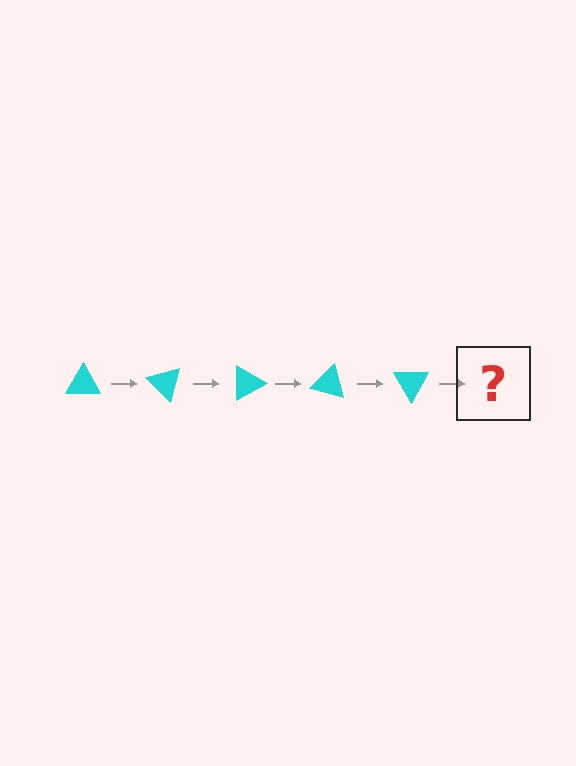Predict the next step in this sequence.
The next step is a cyan triangle rotated 225 degrees.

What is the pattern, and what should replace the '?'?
The pattern is that the triangle rotates 45 degrees each step. The '?' should be a cyan triangle rotated 225 degrees.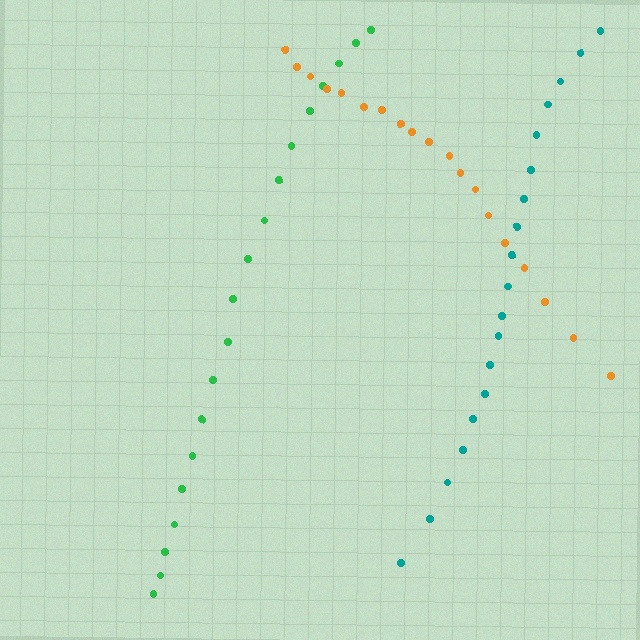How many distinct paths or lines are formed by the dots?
There are 3 distinct paths.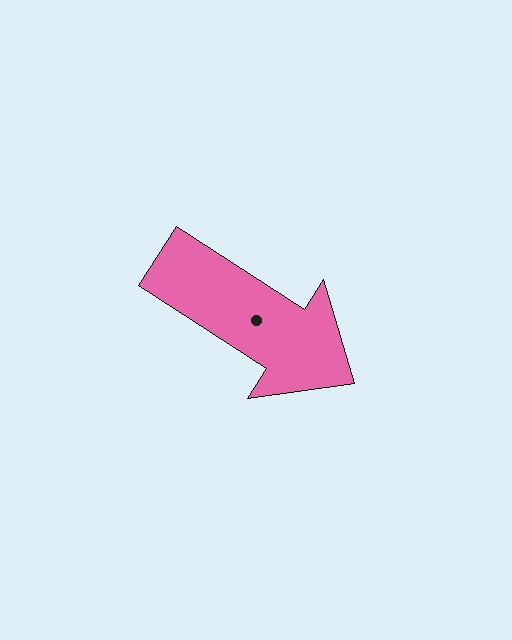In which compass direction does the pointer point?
Southeast.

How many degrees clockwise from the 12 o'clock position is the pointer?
Approximately 123 degrees.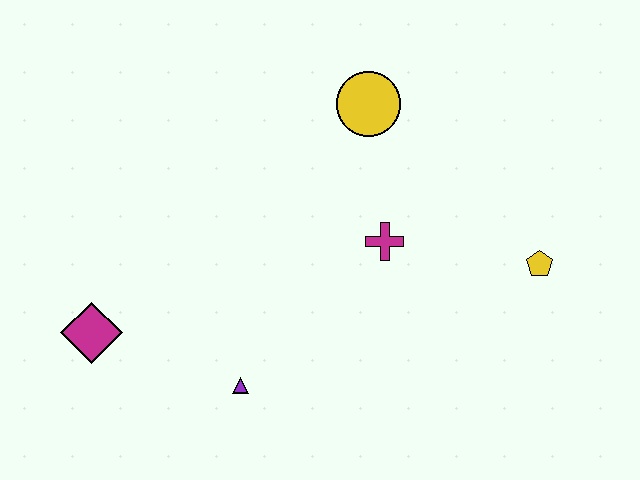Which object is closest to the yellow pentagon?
The magenta cross is closest to the yellow pentagon.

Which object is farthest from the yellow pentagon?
The magenta diamond is farthest from the yellow pentagon.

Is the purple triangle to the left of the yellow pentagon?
Yes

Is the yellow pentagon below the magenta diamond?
No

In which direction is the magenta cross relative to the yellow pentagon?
The magenta cross is to the left of the yellow pentagon.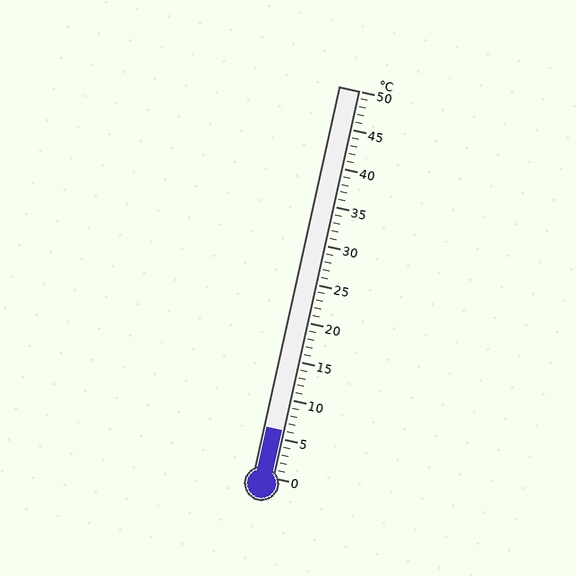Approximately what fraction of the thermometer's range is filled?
The thermometer is filled to approximately 10% of its range.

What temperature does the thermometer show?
The thermometer shows approximately 6°C.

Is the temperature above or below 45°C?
The temperature is below 45°C.